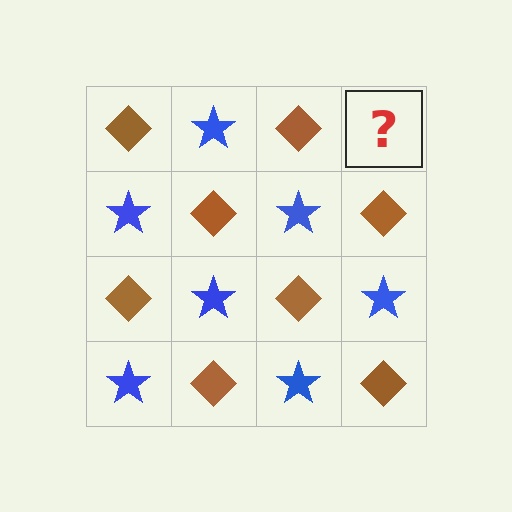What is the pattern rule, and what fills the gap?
The rule is that it alternates brown diamond and blue star in a checkerboard pattern. The gap should be filled with a blue star.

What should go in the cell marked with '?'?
The missing cell should contain a blue star.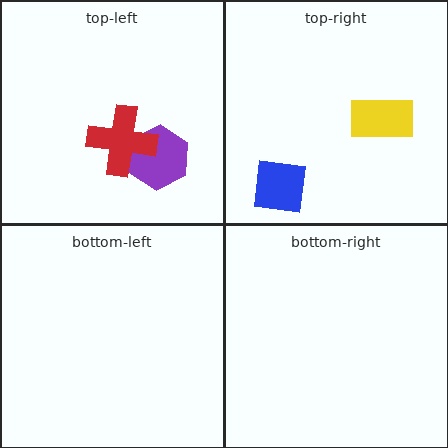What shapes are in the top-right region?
The blue square, the yellow rectangle.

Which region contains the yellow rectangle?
The top-right region.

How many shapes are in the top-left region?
2.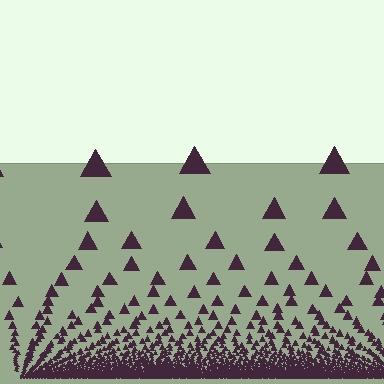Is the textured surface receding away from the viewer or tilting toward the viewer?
The surface appears to tilt toward the viewer. Texture elements get larger and sparser toward the top.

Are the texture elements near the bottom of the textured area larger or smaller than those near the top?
Smaller. The gradient is inverted — elements near the bottom are smaller and denser.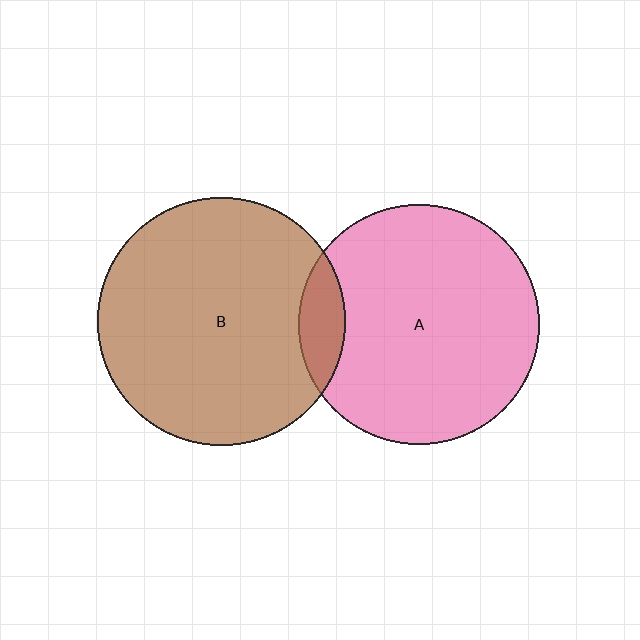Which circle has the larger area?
Circle B (brown).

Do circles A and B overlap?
Yes.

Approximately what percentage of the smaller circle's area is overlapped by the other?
Approximately 10%.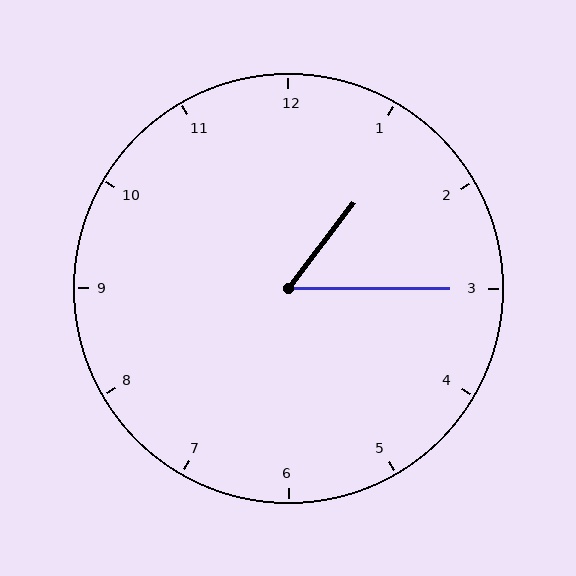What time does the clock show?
1:15.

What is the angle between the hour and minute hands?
Approximately 52 degrees.